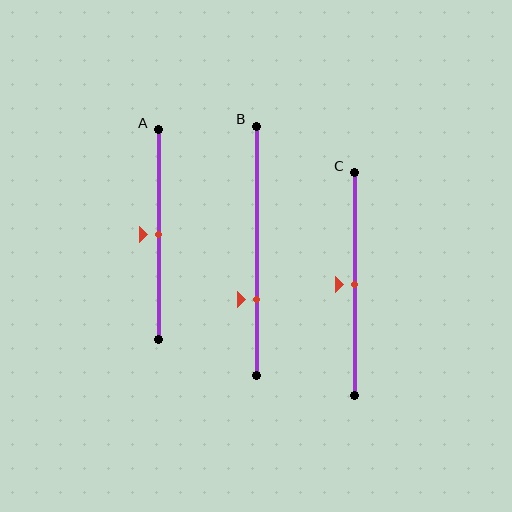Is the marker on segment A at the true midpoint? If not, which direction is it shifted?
Yes, the marker on segment A is at the true midpoint.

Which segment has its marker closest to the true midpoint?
Segment A has its marker closest to the true midpoint.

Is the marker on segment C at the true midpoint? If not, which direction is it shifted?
Yes, the marker on segment C is at the true midpoint.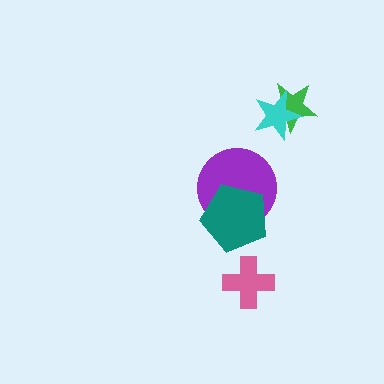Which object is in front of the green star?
The cyan star is in front of the green star.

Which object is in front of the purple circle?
The teal pentagon is in front of the purple circle.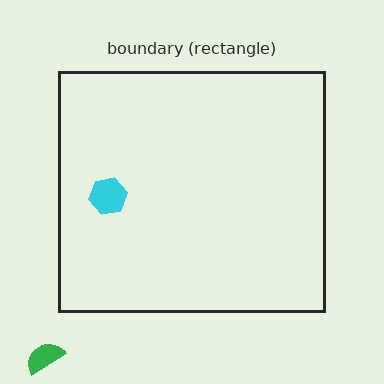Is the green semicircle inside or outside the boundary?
Outside.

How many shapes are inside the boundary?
1 inside, 1 outside.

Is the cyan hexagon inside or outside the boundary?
Inside.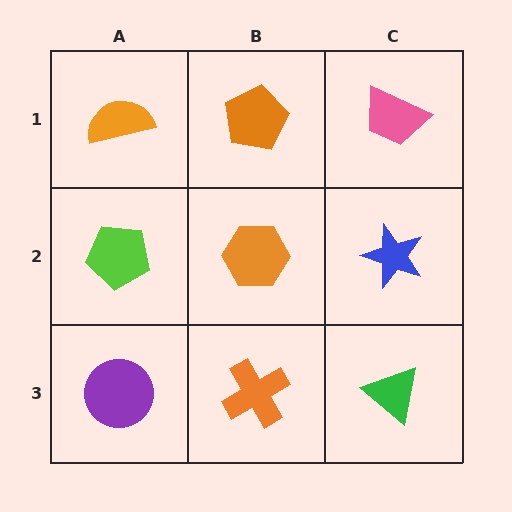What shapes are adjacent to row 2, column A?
An orange semicircle (row 1, column A), a purple circle (row 3, column A), an orange hexagon (row 2, column B).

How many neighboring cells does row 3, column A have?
2.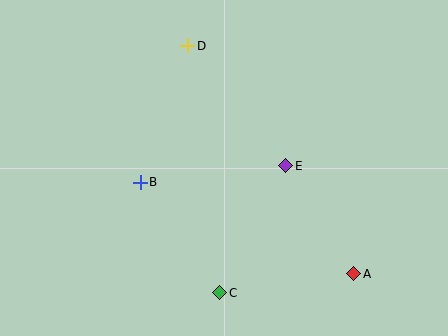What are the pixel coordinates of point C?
Point C is at (220, 293).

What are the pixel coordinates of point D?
Point D is at (188, 46).